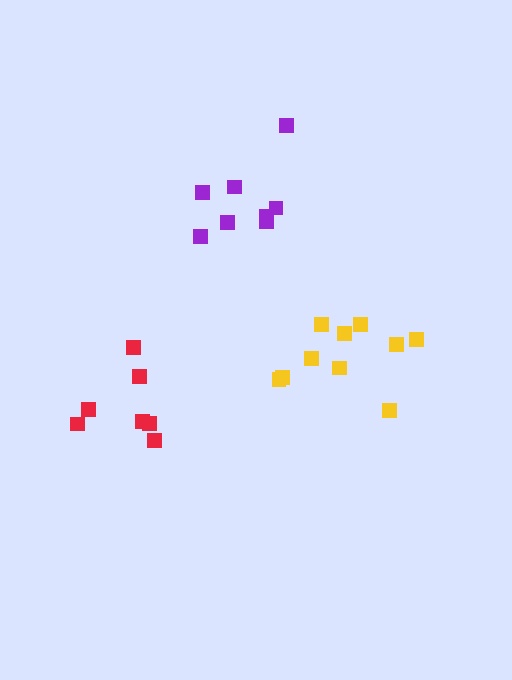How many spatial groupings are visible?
There are 3 spatial groupings.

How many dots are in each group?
Group 1: 7 dots, Group 2: 10 dots, Group 3: 8 dots (25 total).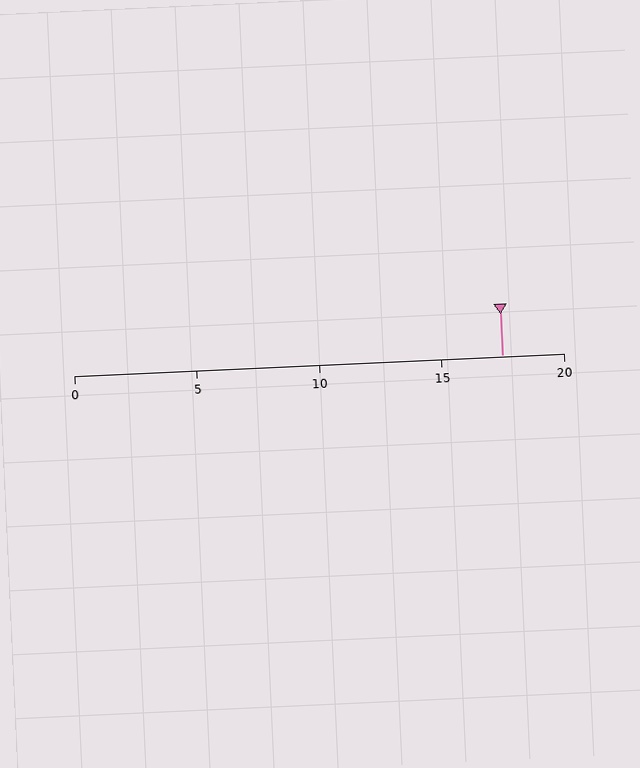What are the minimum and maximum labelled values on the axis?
The axis runs from 0 to 20.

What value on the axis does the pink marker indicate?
The marker indicates approximately 17.5.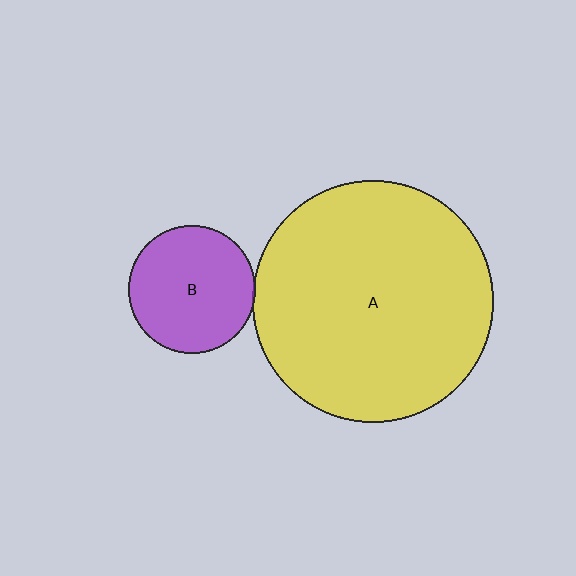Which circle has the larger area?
Circle A (yellow).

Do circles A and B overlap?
Yes.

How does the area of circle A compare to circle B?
Approximately 3.6 times.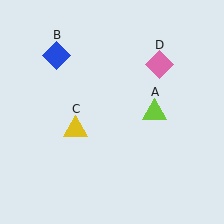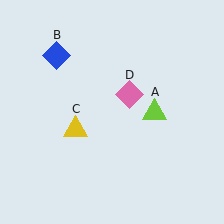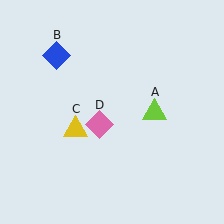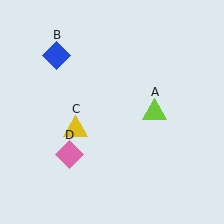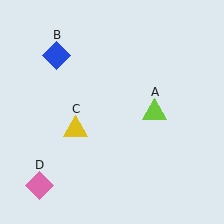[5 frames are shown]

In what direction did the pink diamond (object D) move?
The pink diamond (object D) moved down and to the left.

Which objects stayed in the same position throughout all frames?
Lime triangle (object A) and blue diamond (object B) and yellow triangle (object C) remained stationary.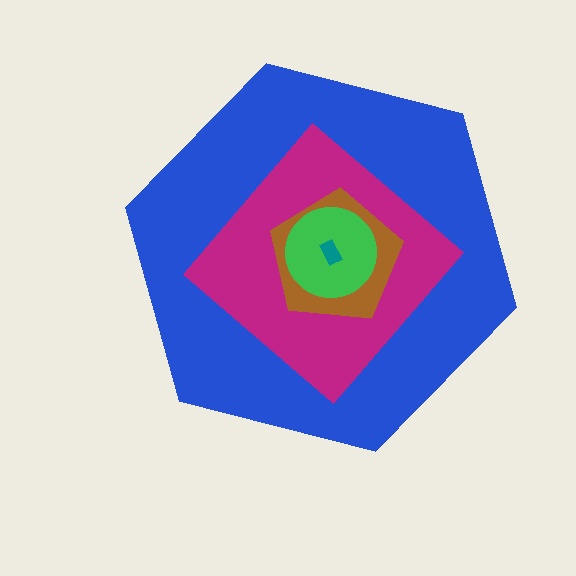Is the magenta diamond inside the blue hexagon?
Yes.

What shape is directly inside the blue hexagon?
The magenta diamond.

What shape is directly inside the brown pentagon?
The green circle.